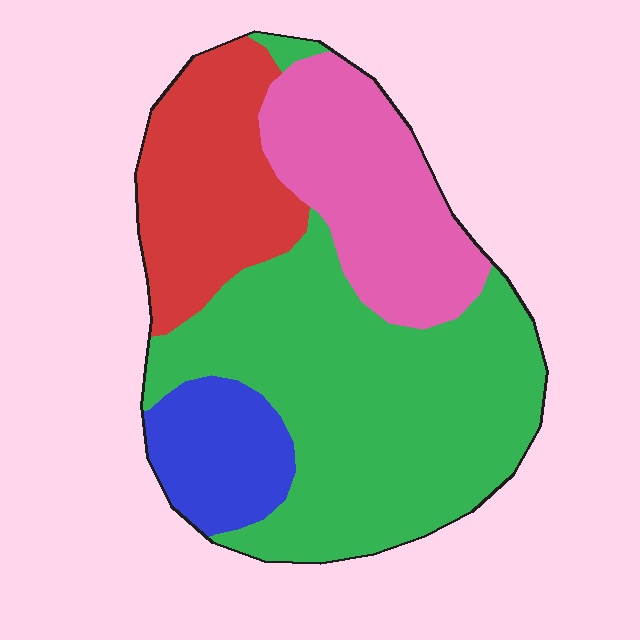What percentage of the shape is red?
Red covers 20% of the shape.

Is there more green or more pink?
Green.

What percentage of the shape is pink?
Pink covers roughly 20% of the shape.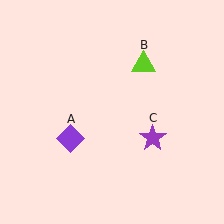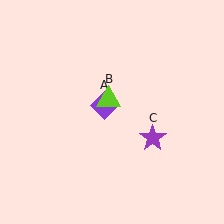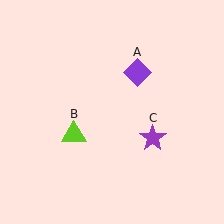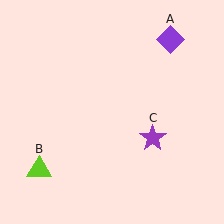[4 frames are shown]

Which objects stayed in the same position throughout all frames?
Purple star (object C) remained stationary.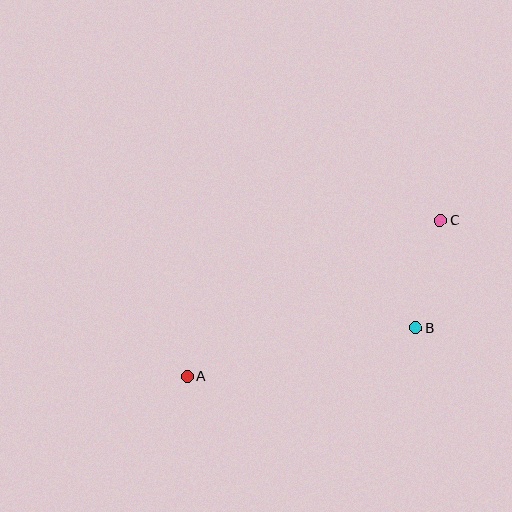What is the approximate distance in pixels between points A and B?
The distance between A and B is approximately 234 pixels.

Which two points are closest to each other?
Points B and C are closest to each other.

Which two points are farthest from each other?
Points A and C are farthest from each other.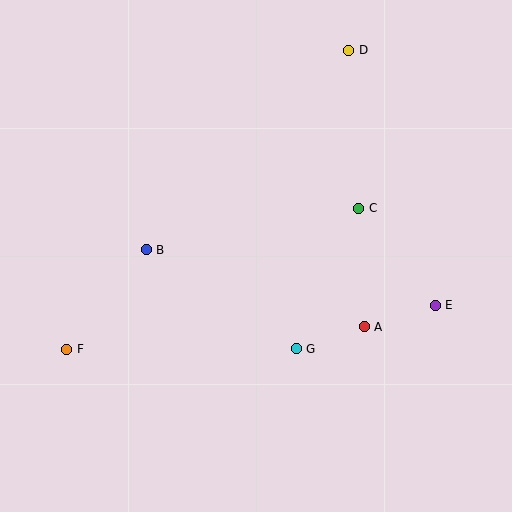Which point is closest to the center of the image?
Point G at (296, 349) is closest to the center.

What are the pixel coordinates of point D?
Point D is at (349, 50).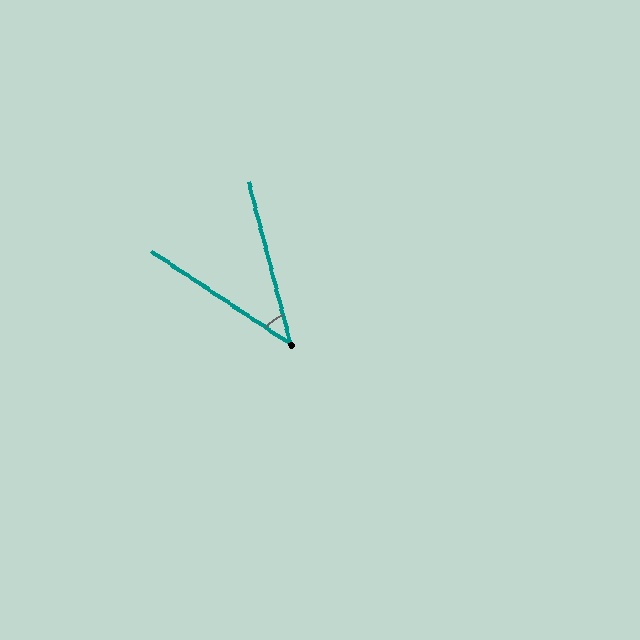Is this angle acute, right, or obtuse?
It is acute.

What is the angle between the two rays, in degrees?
Approximately 42 degrees.